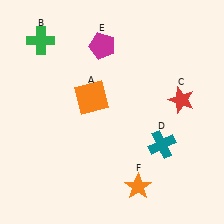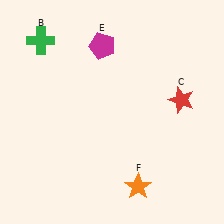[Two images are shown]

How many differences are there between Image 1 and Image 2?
There are 2 differences between the two images.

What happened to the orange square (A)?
The orange square (A) was removed in Image 2. It was in the top-left area of Image 1.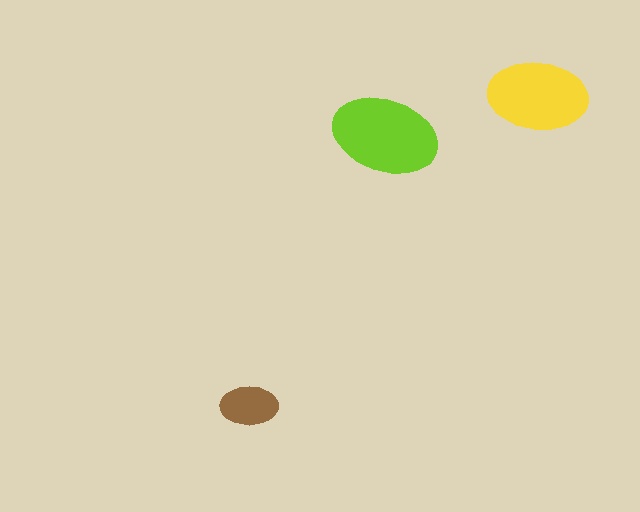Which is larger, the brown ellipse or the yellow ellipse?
The yellow one.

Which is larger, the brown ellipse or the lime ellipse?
The lime one.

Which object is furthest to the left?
The brown ellipse is leftmost.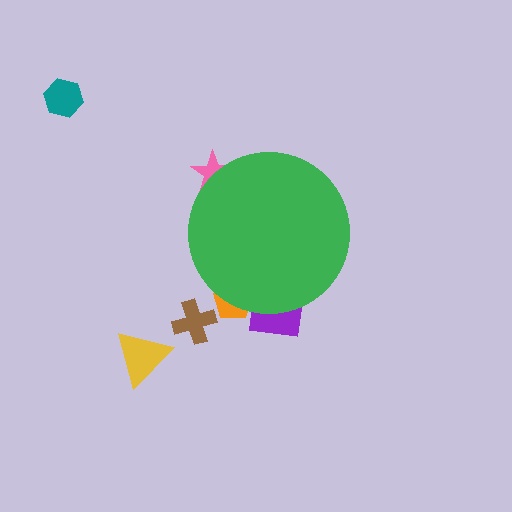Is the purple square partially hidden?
Yes, the purple square is partially hidden behind the green circle.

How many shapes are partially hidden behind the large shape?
3 shapes are partially hidden.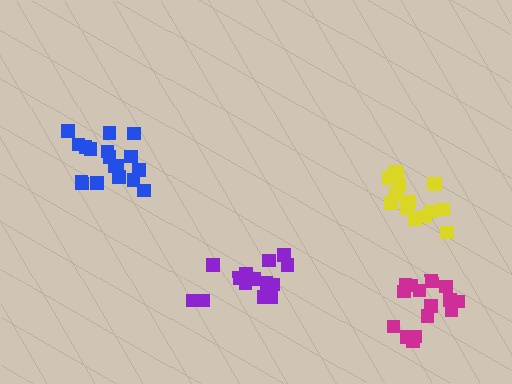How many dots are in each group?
Group 1: 16 dots, Group 2: 15 dots, Group 3: 14 dots, Group 4: 18 dots (63 total).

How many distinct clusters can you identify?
There are 4 distinct clusters.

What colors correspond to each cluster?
The clusters are colored: yellow, magenta, purple, blue.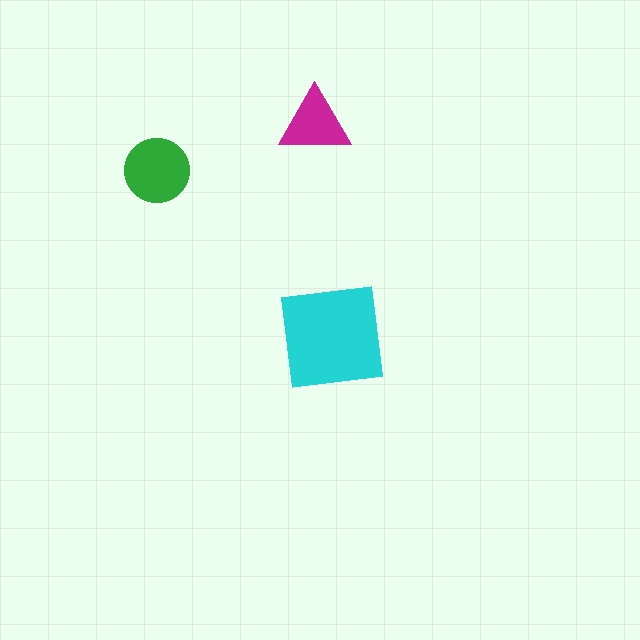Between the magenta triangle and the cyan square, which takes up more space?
The cyan square.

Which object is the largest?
The cyan square.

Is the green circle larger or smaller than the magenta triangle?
Larger.